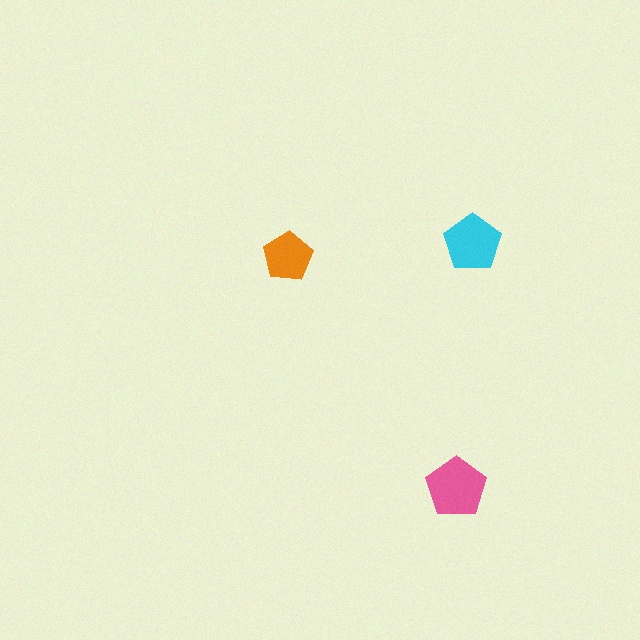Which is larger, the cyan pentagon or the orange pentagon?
The cyan one.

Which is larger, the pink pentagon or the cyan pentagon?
The pink one.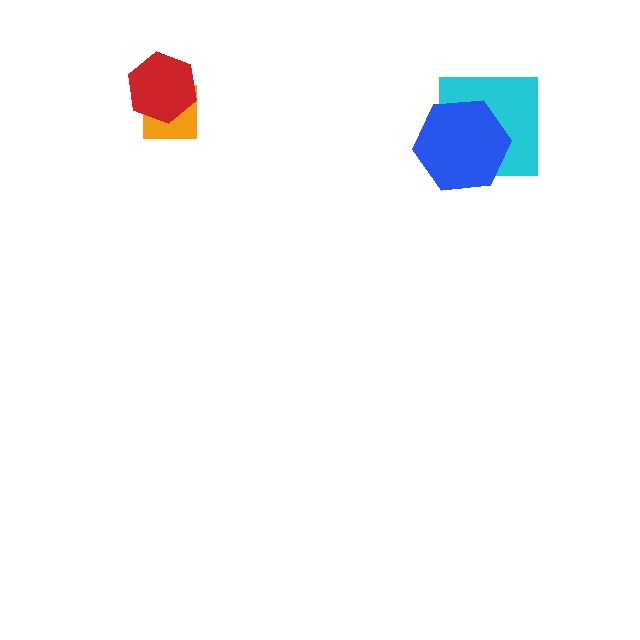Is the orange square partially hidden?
Yes, it is partially covered by another shape.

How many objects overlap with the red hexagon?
1 object overlaps with the red hexagon.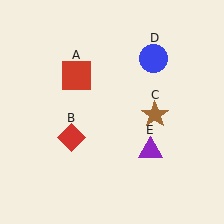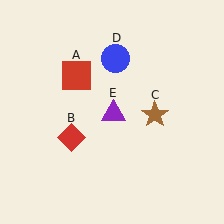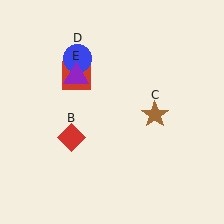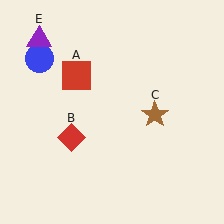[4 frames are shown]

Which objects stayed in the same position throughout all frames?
Red square (object A) and red diamond (object B) and brown star (object C) remained stationary.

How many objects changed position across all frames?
2 objects changed position: blue circle (object D), purple triangle (object E).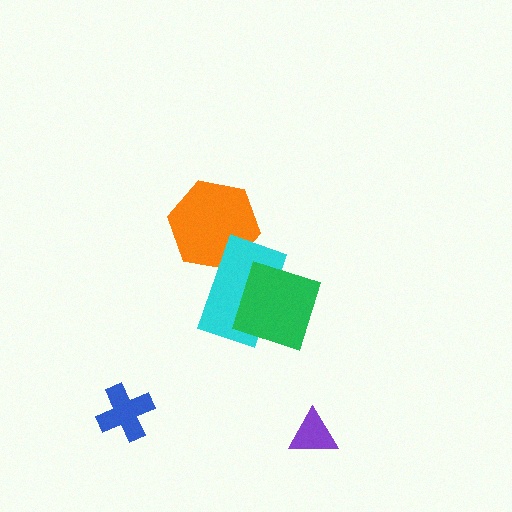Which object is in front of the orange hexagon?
The cyan rectangle is in front of the orange hexagon.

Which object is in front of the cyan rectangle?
The green square is in front of the cyan rectangle.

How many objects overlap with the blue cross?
0 objects overlap with the blue cross.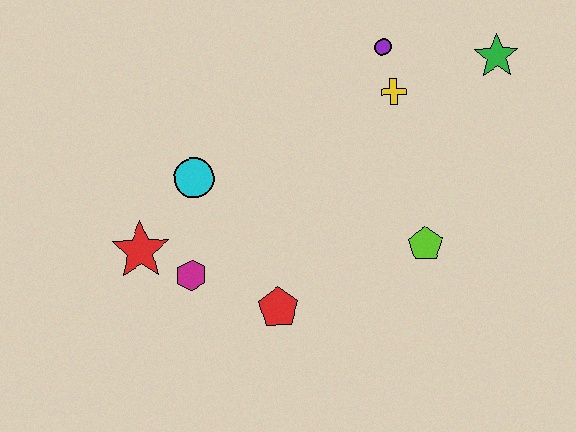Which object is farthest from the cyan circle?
The green star is farthest from the cyan circle.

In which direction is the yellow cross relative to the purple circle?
The yellow cross is below the purple circle.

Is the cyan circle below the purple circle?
Yes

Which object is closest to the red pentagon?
The magenta hexagon is closest to the red pentagon.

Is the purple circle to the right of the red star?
Yes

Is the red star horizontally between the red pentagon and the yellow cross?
No